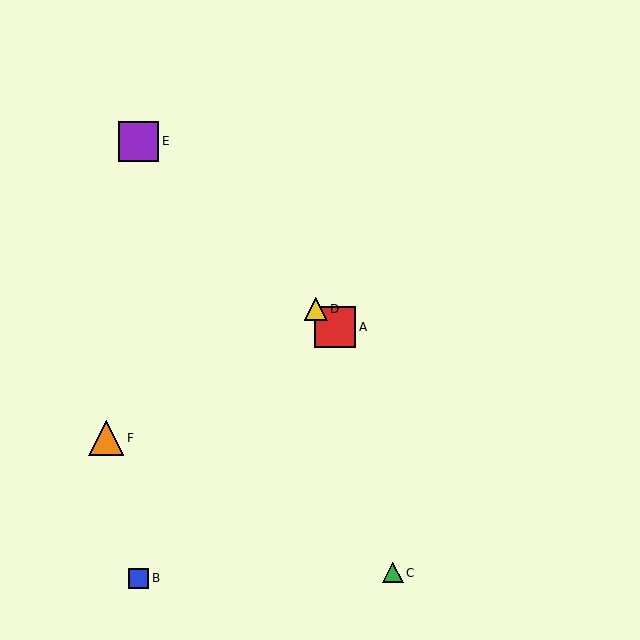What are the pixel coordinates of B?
Object B is at (138, 578).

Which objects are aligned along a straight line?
Objects A, D, E are aligned along a straight line.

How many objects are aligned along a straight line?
3 objects (A, D, E) are aligned along a straight line.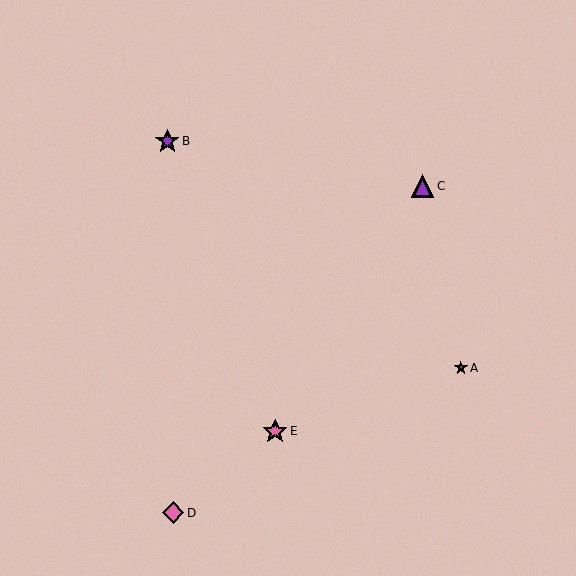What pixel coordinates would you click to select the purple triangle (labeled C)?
Click at (423, 186) to select the purple triangle C.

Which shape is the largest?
The pink star (labeled E) is the largest.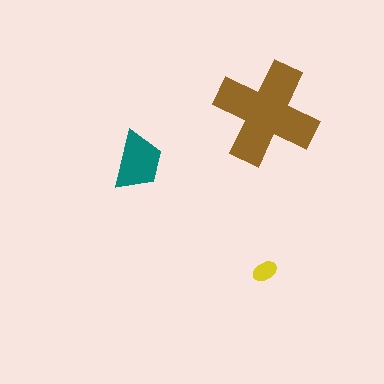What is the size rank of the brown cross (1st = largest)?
1st.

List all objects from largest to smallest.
The brown cross, the teal trapezoid, the yellow ellipse.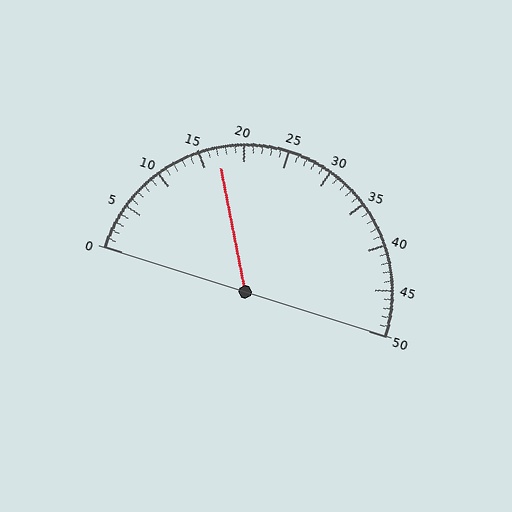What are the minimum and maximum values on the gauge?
The gauge ranges from 0 to 50.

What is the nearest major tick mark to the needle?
The nearest major tick mark is 15.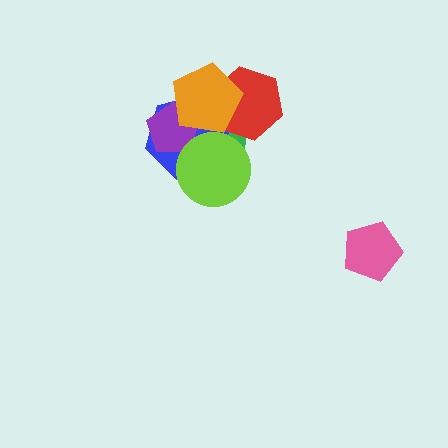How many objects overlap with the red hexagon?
3 objects overlap with the red hexagon.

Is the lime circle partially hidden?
No, no other shape covers it.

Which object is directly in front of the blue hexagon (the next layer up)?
The red hexagon is directly in front of the blue hexagon.